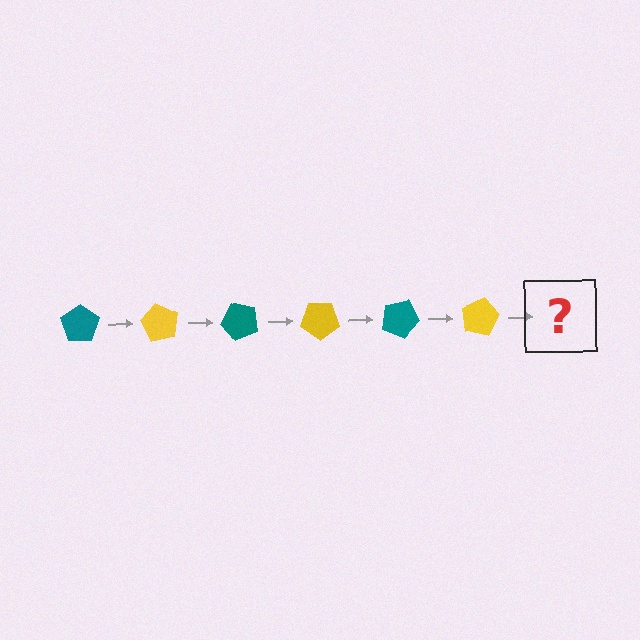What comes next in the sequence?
The next element should be a teal pentagon, rotated 360 degrees from the start.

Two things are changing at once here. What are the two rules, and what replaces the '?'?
The two rules are that it rotates 60 degrees each step and the color cycles through teal and yellow. The '?' should be a teal pentagon, rotated 360 degrees from the start.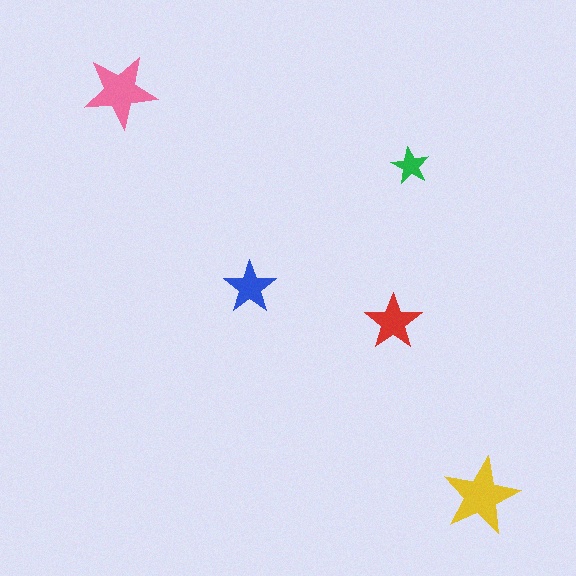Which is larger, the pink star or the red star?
The pink one.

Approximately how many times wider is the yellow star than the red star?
About 1.5 times wider.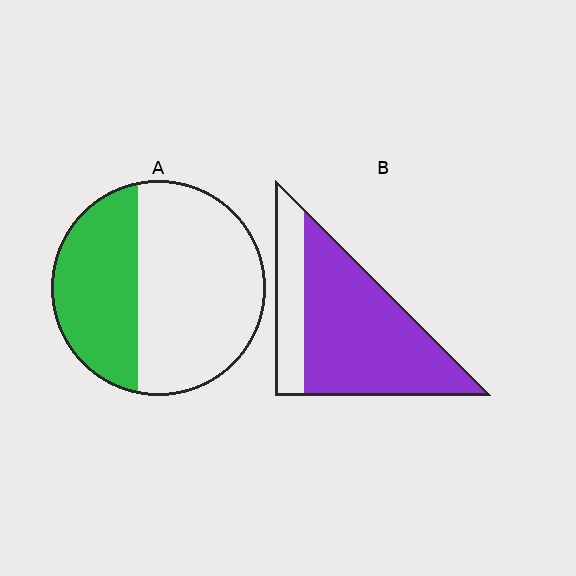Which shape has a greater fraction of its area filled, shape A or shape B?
Shape B.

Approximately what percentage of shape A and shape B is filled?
A is approximately 40% and B is approximately 75%.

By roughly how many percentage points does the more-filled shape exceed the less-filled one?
By roughly 35 percentage points (B over A).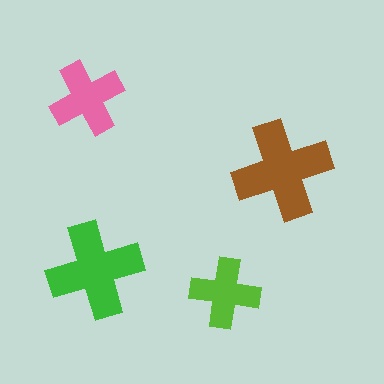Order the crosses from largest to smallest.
the brown one, the green one, the pink one, the lime one.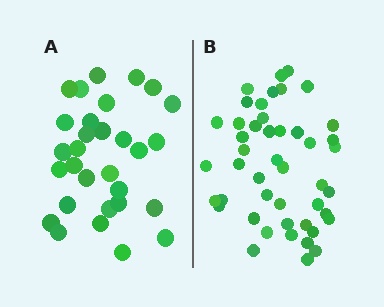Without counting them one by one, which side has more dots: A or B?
Region B (the right region) has more dots.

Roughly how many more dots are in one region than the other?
Region B has approximately 15 more dots than region A.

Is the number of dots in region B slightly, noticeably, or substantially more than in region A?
Region B has substantially more. The ratio is roughly 1.5 to 1.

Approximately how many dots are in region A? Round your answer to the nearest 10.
About 30 dots.